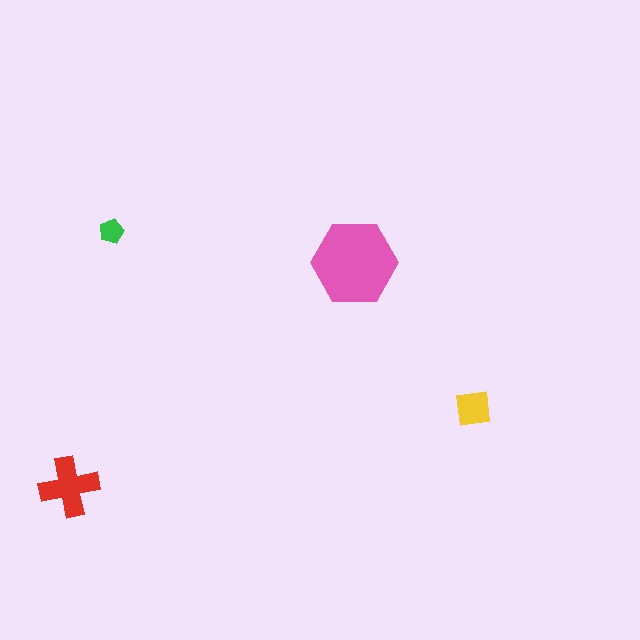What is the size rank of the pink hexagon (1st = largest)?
1st.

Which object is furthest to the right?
The yellow square is rightmost.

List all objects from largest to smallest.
The pink hexagon, the red cross, the yellow square, the green pentagon.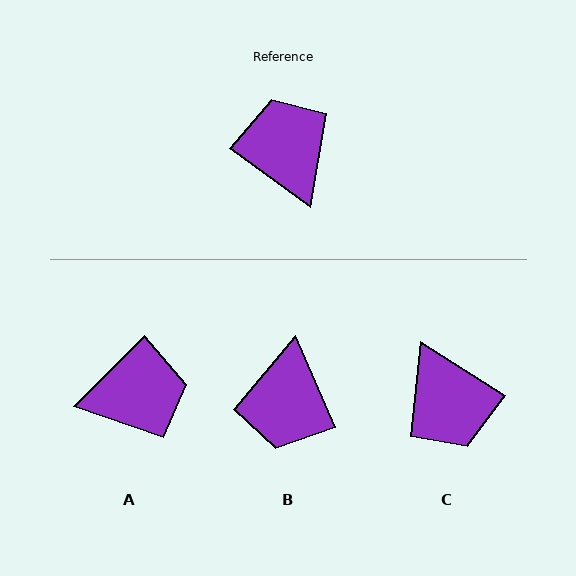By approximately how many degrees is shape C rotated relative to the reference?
Approximately 176 degrees clockwise.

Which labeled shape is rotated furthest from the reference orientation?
C, about 176 degrees away.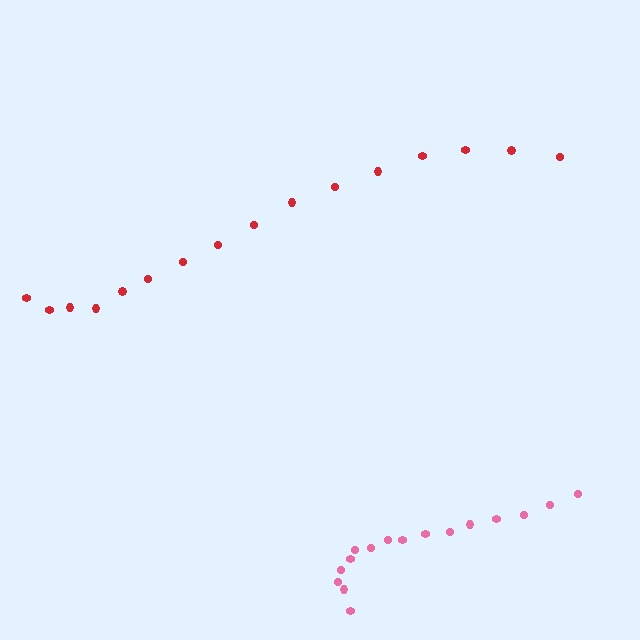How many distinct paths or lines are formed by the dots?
There are 2 distinct paths.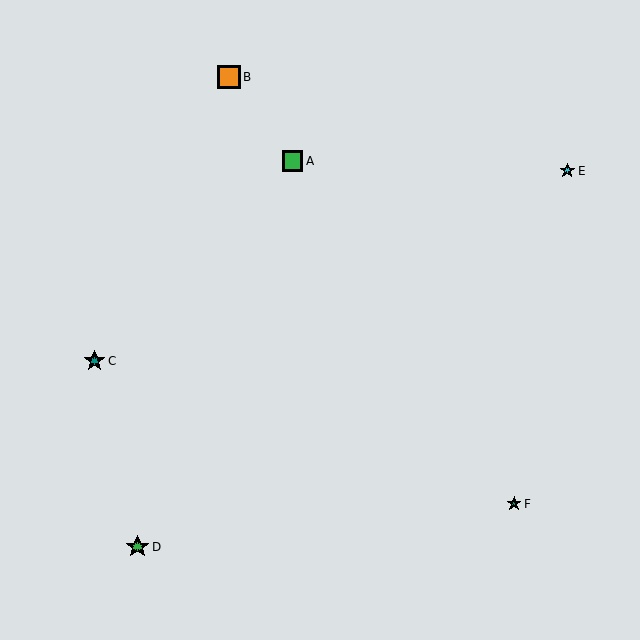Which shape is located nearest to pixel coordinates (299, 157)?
The green square (labeled A) at (293, 161) is nearest to that location.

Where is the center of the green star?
The center of the green star is at (138, 547).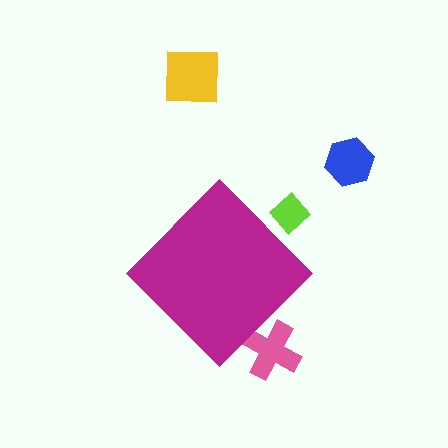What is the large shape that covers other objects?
A magenta diamond.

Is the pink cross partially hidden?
Yes, the pink cross is partially hidden behind the magenta diamond.